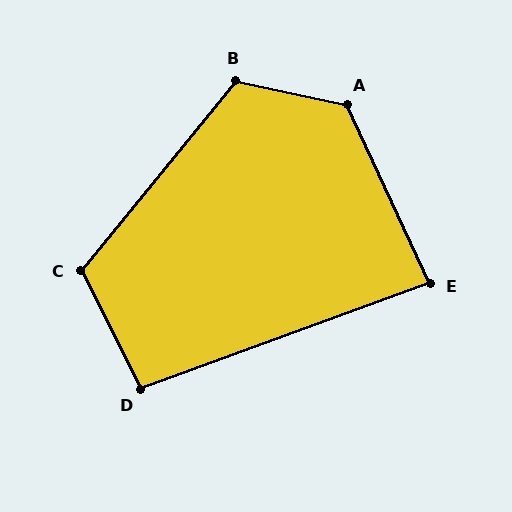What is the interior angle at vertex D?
Approximately 97 degrees (obtuse).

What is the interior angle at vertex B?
Approximately 117 degrees (obtuse).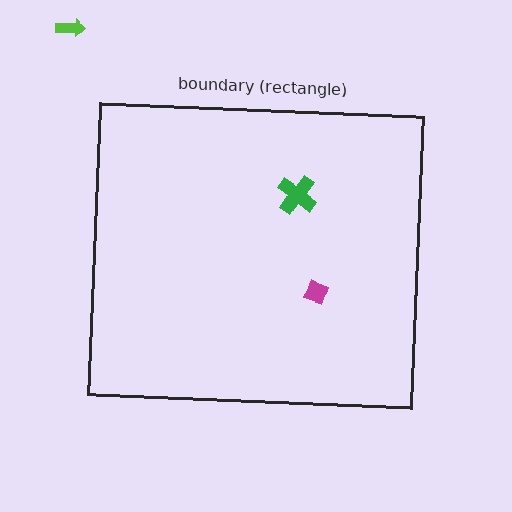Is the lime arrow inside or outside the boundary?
Outside.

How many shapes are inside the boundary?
2 inside, 1 outside.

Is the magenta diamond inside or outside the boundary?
Inside.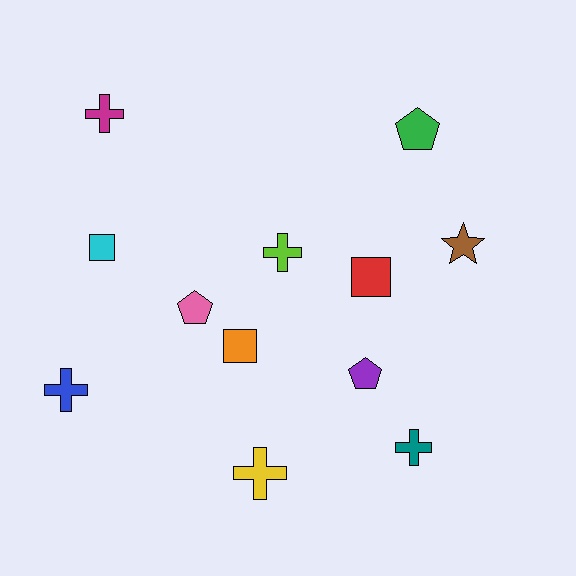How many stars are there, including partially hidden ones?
There is 1 star.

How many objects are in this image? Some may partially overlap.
There are 12 objects.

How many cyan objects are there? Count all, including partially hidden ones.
There is 1 cyan object.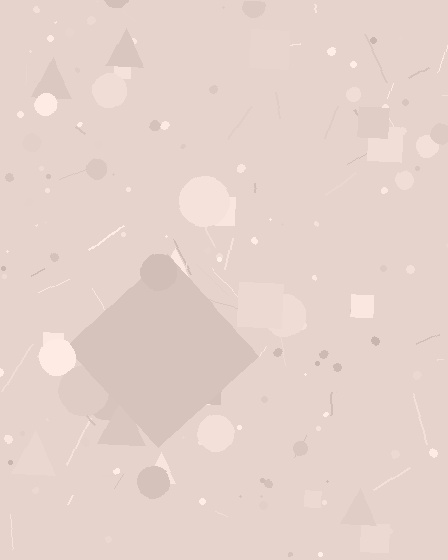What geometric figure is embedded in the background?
A diamond is embedded in the background.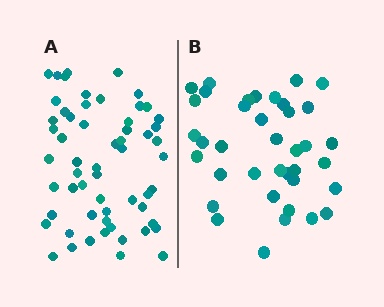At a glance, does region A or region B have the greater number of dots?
Region A (the left region) has more dots.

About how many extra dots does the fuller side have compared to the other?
Region A has approximately 20 more dots than region B.